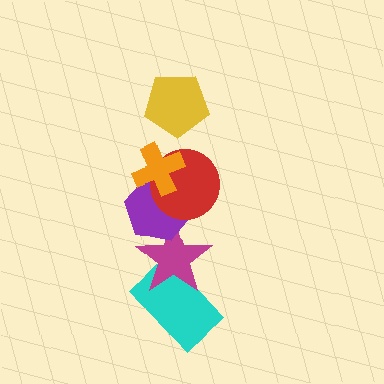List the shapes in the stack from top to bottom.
From top to bottom: the yellow pentagon, the orange cross, the red circle, the purple hexagon, the magenta star, the cyan rectangle.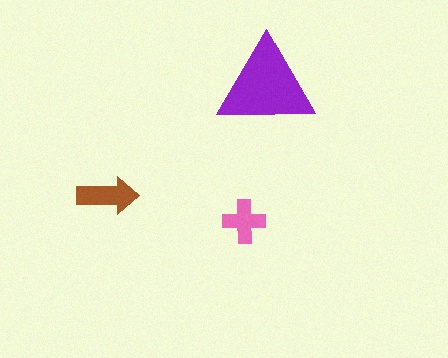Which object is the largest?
The purple triangle.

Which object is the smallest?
The pink cross.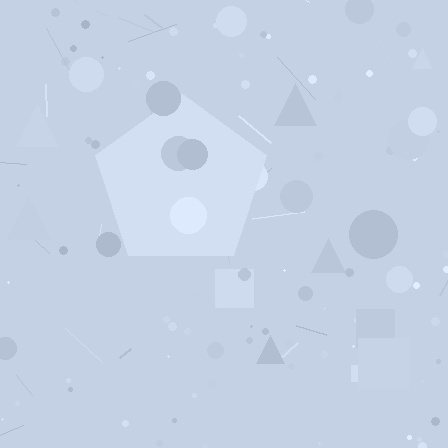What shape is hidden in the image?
A pentagon is hidden in the image.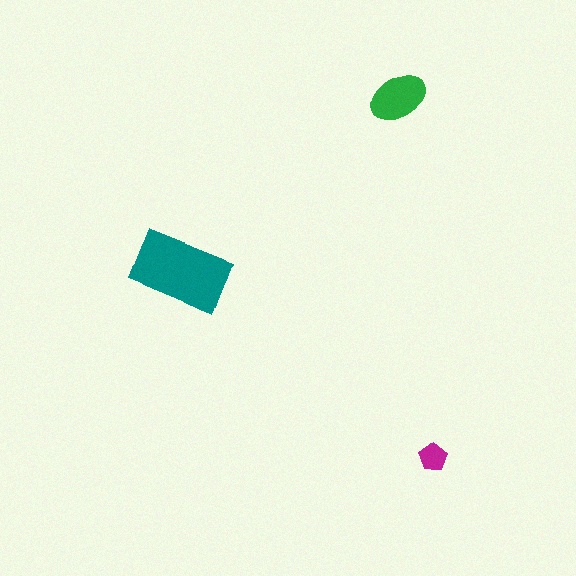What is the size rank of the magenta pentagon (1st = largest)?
3rd.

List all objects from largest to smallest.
The teal rectangle, the green ellipse, the magenta pentagon.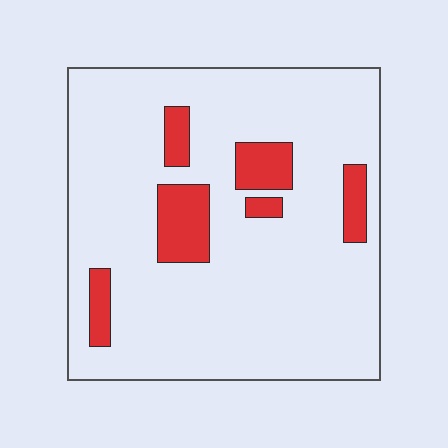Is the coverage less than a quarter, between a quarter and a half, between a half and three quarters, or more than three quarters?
Less than a quarter.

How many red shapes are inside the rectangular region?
6.